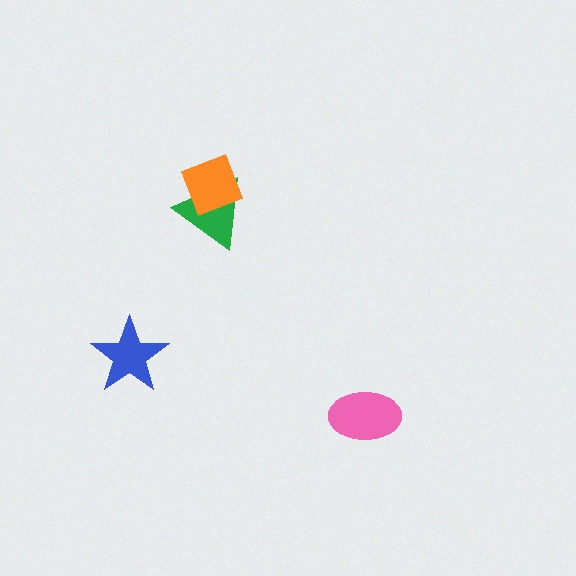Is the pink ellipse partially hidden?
No, no other shape covers it.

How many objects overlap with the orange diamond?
1 object overlaps with the orange diamond.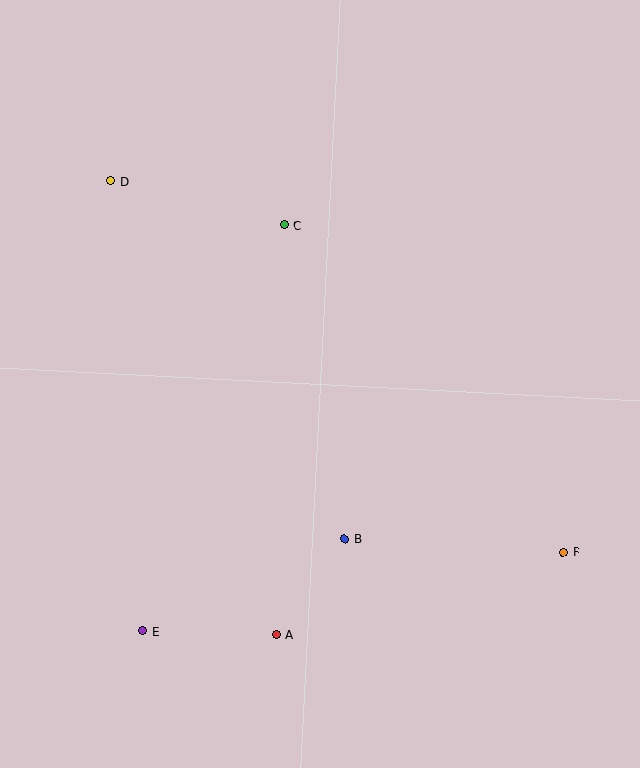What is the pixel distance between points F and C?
The distance between F and C is 430 pixels.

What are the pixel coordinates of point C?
Point C is at (285, 225).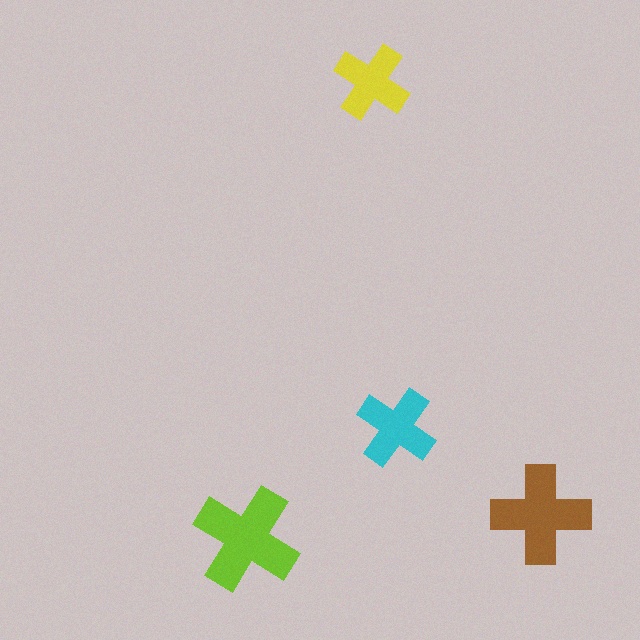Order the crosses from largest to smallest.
the lime one, the brown one, the cyan one, the yellow one.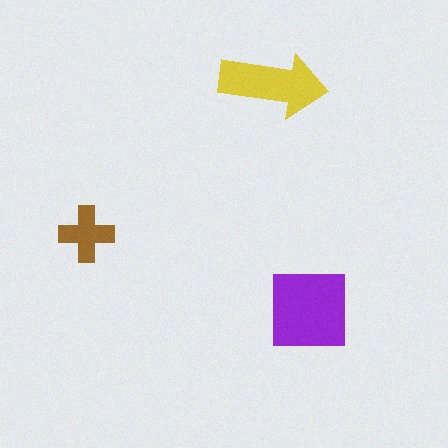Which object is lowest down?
The purple square is bottommost.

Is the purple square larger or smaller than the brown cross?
Larger.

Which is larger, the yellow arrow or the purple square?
The purple square.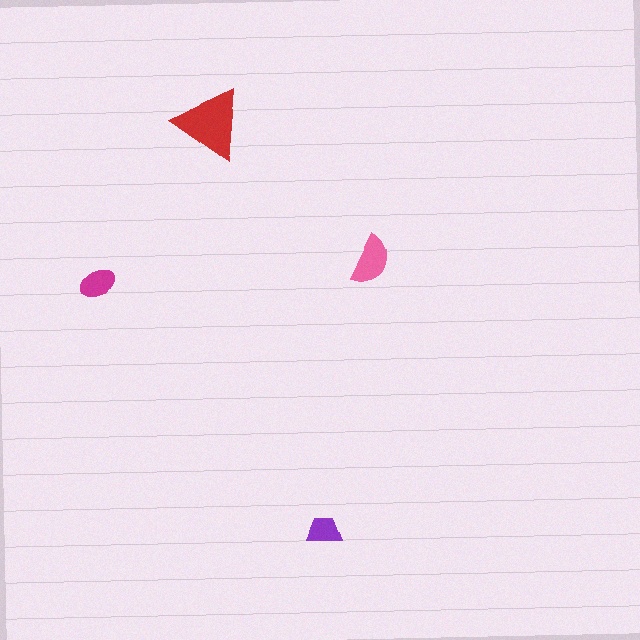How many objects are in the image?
There are 4 objects in the image.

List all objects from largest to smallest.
The red triangle, the pink semicircle, the magenta ellipse, the purple trapezoid.